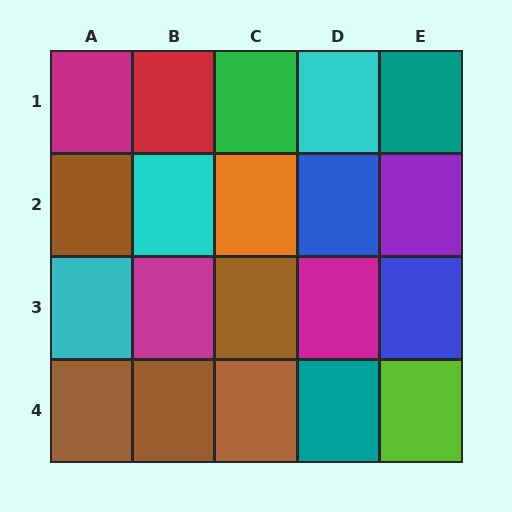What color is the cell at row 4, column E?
Lime.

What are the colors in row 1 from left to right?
Magenta, red, green, cyan, teal.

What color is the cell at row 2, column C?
Orange.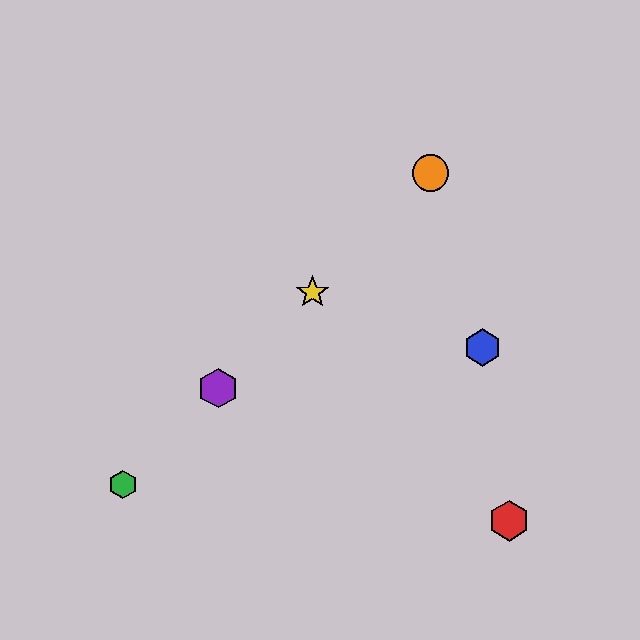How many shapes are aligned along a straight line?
4 shapes (the green hexagon, the yellow star, the purple hexagon, the orange circle) are aligned along a straight line.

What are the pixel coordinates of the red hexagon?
The red hexagon is at (509, 521).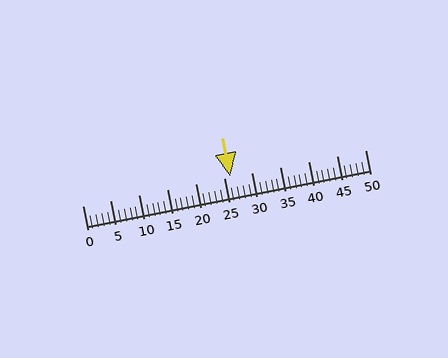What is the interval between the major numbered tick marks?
The major tick marks are spaced 5 units apart.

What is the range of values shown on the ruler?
The ruler shows values from 0 to 50.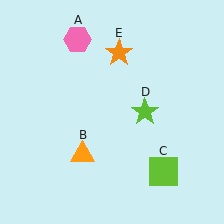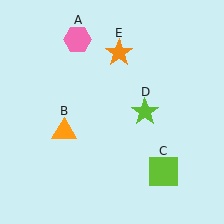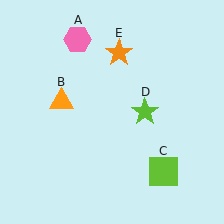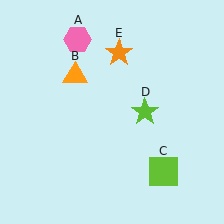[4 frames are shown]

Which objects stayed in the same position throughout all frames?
Pink hexagon (object A) and lime square (object C) and lime star (object D) and orange star (object E) remained stationary.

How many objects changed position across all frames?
1 object changed position: orange triangle (object B).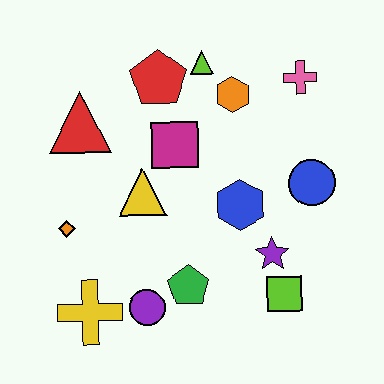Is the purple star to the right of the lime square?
No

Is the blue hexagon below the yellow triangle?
Yes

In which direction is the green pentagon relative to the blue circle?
The green pentagon is to the left of the blue circle.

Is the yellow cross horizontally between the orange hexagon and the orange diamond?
Yes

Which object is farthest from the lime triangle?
The yellow cross is farthest from the lime triangle.